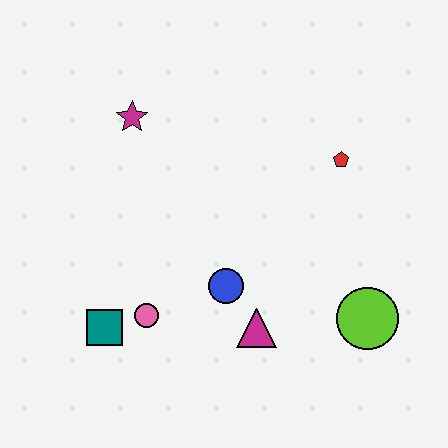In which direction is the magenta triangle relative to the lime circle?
The magenta triangle is to the left of the lime circle.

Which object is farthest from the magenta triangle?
The magenta star is farthest from the magenta triangle.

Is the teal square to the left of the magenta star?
Yes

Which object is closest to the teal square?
The pink circle is closest to the teal square.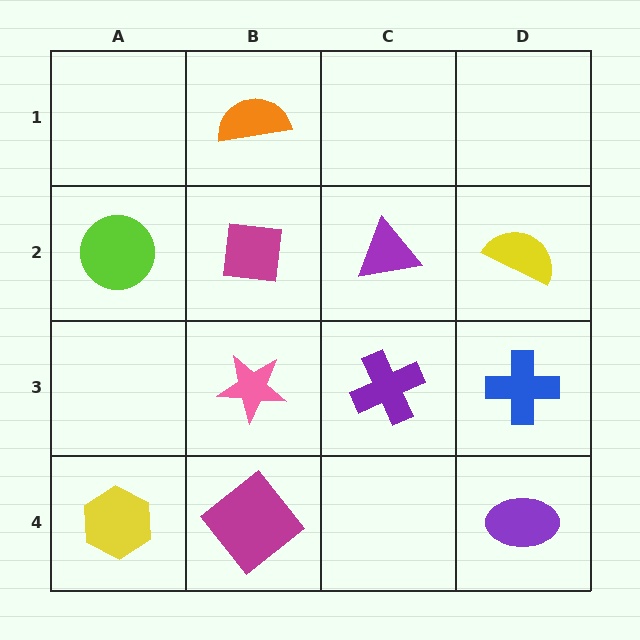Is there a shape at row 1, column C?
No, that cell is empty.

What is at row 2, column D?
A yellow semicircle.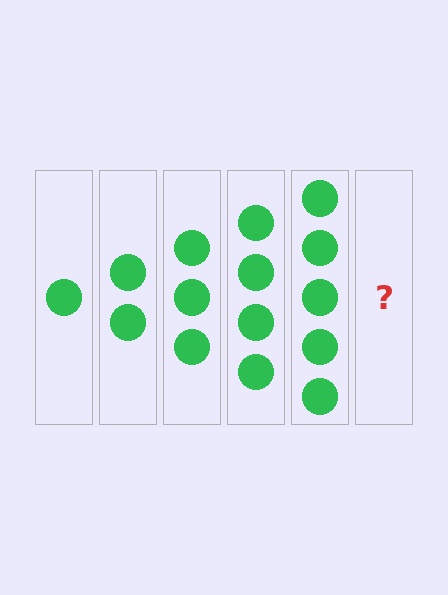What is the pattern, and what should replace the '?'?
The pattern is that each step adds one more circle. The '?' should be 6 circles.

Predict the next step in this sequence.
The next step is 6 circles.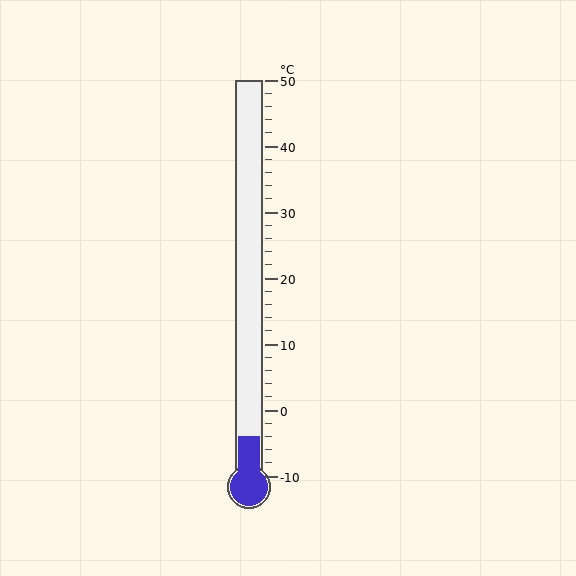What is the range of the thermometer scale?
The thermometer scale ranges from -10°C to 50°C.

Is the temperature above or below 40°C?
The temperature is below 40°C.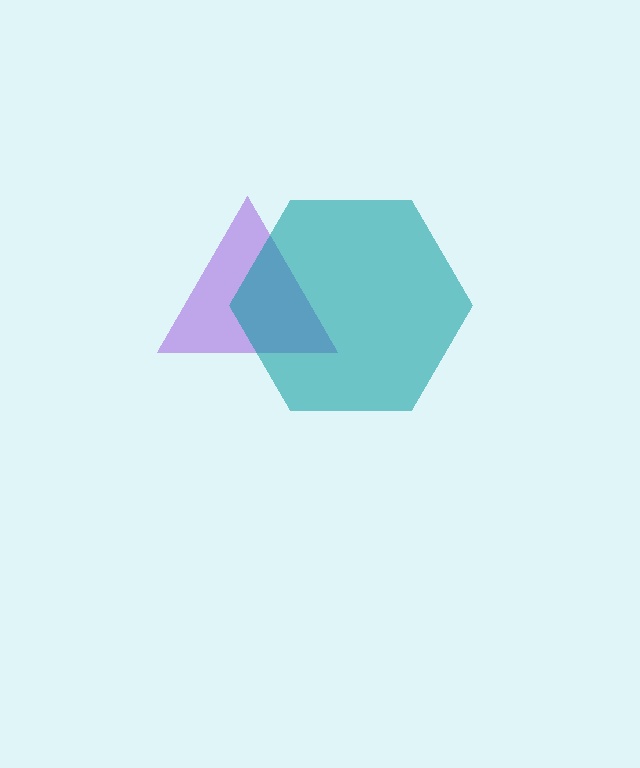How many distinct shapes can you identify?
There are 2 distinct shapes: a purple triangle, a teal hexagon.